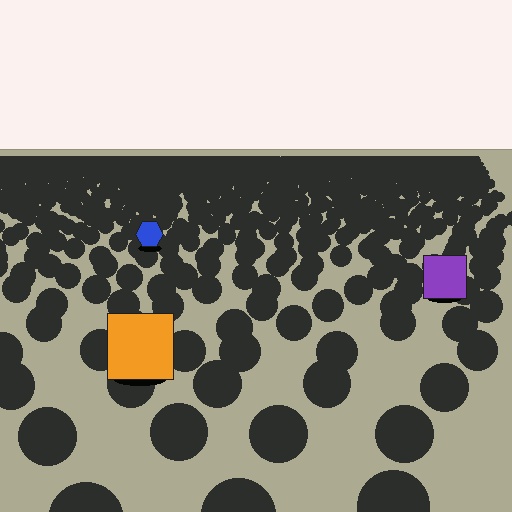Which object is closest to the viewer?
The orange square is closest. The texture marks near it are larger and more spread out.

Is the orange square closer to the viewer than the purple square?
Yes. The orange square is closer — you can tell from the texture gradient: the ground texture is coarser near it.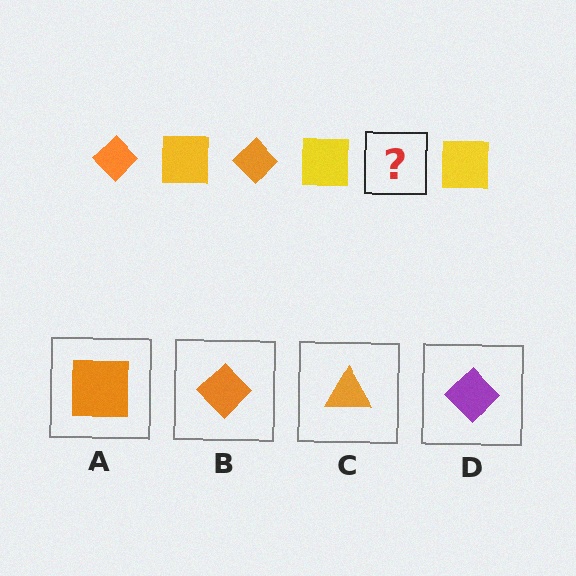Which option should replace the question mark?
Option B.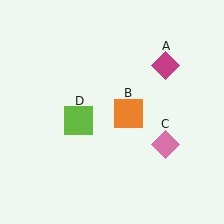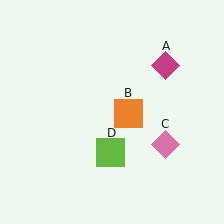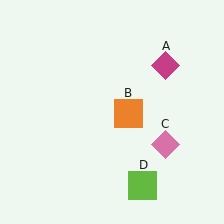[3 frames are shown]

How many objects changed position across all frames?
1 object changed position: lime square (object D).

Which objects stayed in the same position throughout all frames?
Magenta diamond (object A) and orange square (object B) and pink diamond (object C) remained stationary.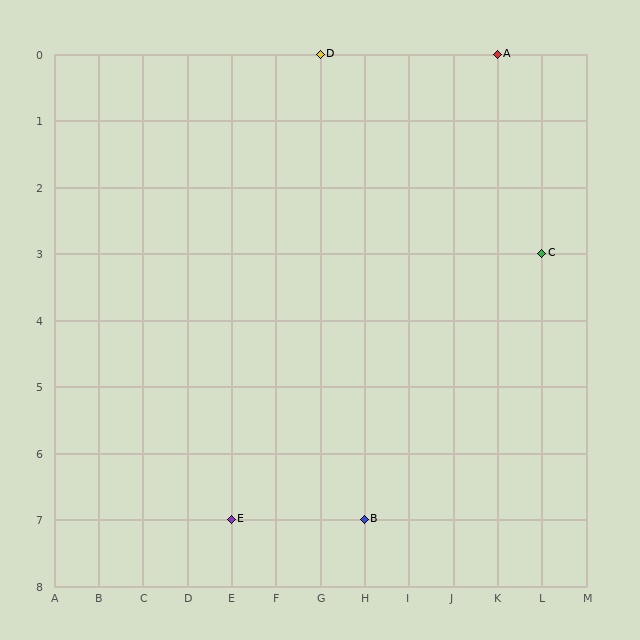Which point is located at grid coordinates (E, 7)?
Point E is at (E, 7).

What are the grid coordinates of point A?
Point A is at grid coordinates (K, 0).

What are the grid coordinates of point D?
Point D is at grid coordinates (G, 0).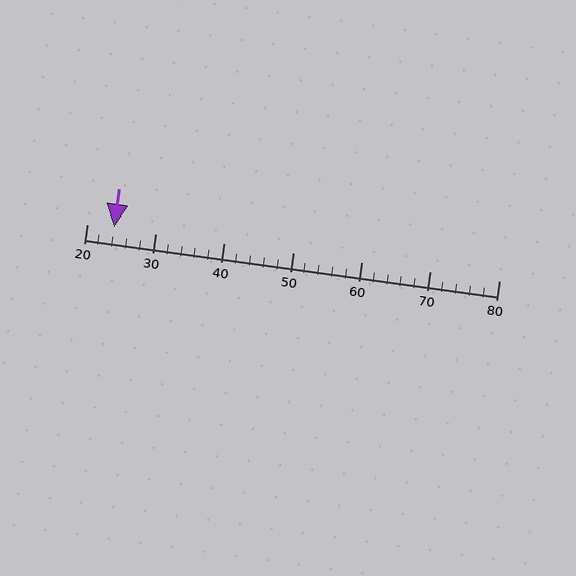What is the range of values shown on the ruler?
The ruler shows values from 20 to 80.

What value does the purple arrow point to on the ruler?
The purple arrow points to approximately 24.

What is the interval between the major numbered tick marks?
The major tick marks are spaced 10 units apart.